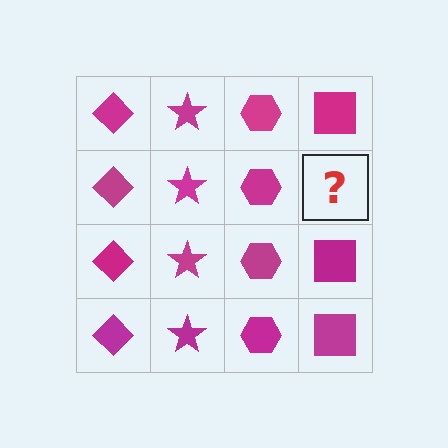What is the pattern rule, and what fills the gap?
The rule is that each column has a consistent shape. The gap should be filled with a magenta square.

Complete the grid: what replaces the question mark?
The question mark should be replaced with a magenta square.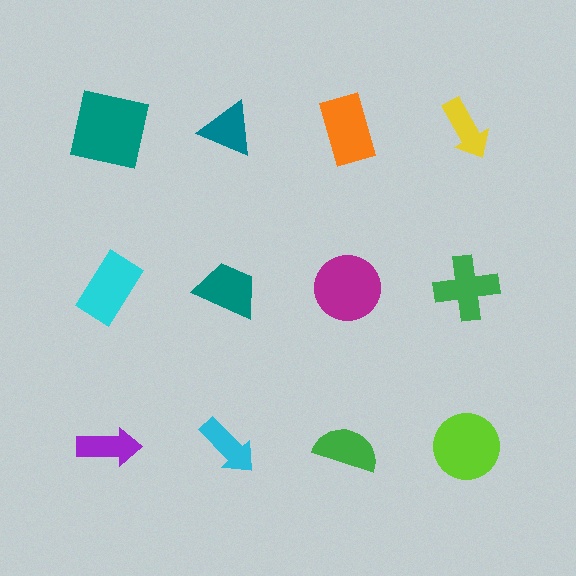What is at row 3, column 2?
A cyan arrow.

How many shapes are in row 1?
4 shapes.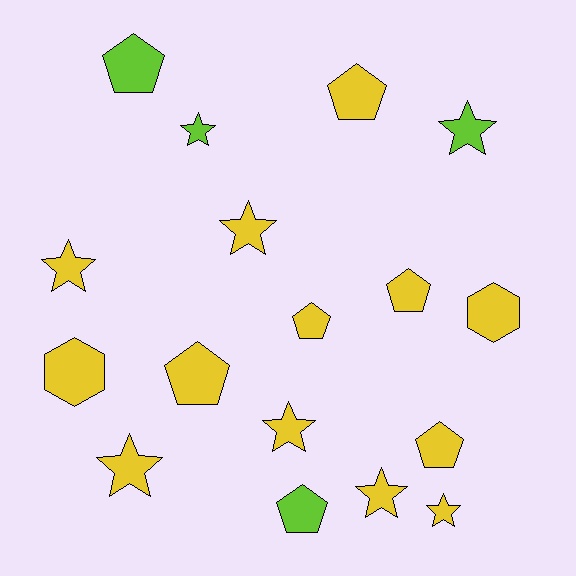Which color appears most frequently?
Yellow, with 13 objects.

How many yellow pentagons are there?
There are 5 yellow pentagons.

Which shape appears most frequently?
Star, with 8 objects.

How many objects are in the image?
There are 17 objects.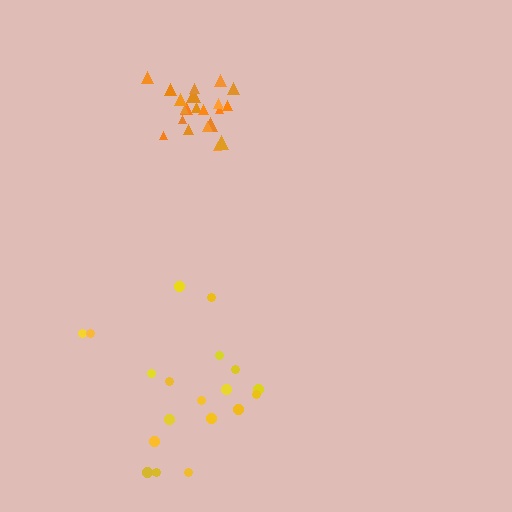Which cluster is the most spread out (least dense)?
Yellow.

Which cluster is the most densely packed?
Orange.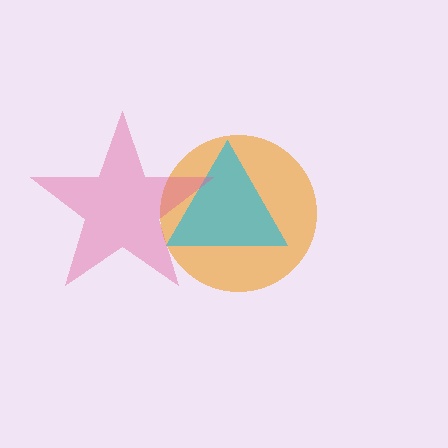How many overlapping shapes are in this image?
There are 3 overlapping shapes in the image.